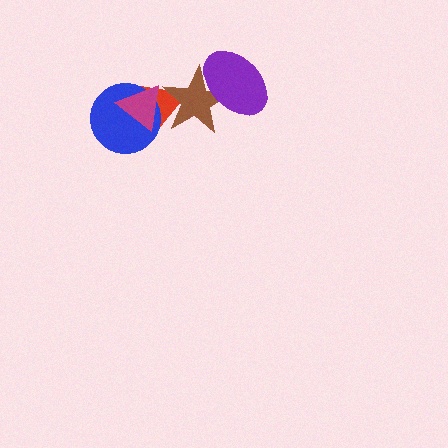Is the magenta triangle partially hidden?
No, no other shape covers it.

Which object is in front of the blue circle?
The magenta triangle is in front of the blue circle.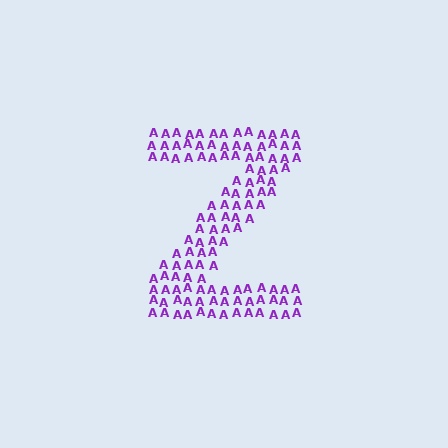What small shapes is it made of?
It is made of small letter A's.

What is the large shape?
The large shape is the letter Z.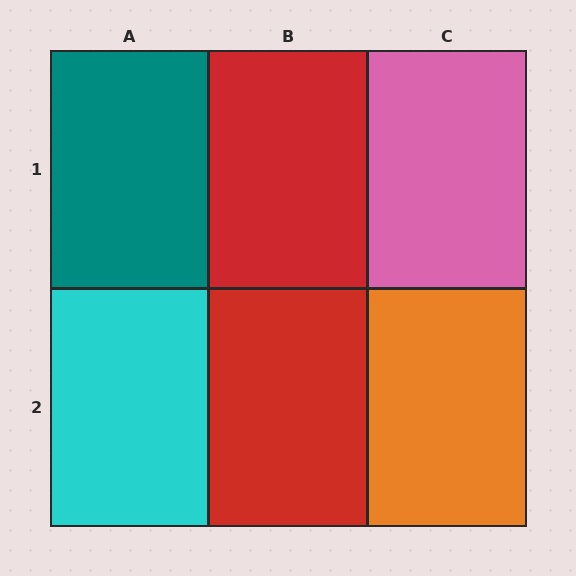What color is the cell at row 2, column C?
Orange.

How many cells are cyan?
1 cell is cyan.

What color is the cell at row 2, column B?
Red.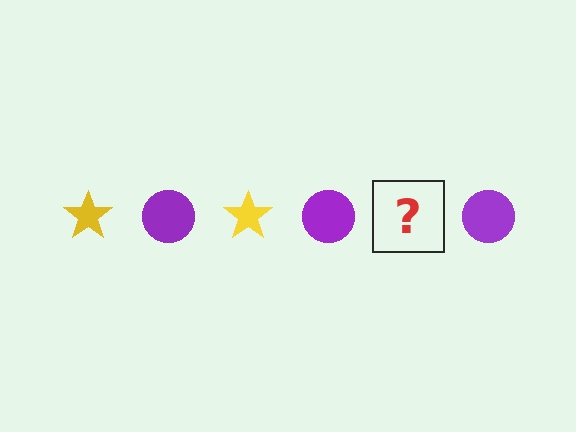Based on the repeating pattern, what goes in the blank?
The blank should be a yellow star.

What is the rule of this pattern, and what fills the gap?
The rule is that the pattern alternates between yellow star and purple circle. The gap should be filled with a yellow star.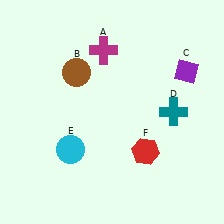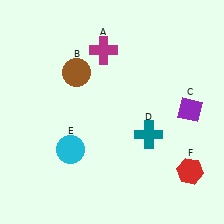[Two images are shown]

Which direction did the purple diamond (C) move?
The purple diamond (C) moved down.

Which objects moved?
The objects that moved are: the purple diamond (C), the teal cross (D), the red hexagon (F).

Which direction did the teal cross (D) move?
The teal cross (D) moved left.